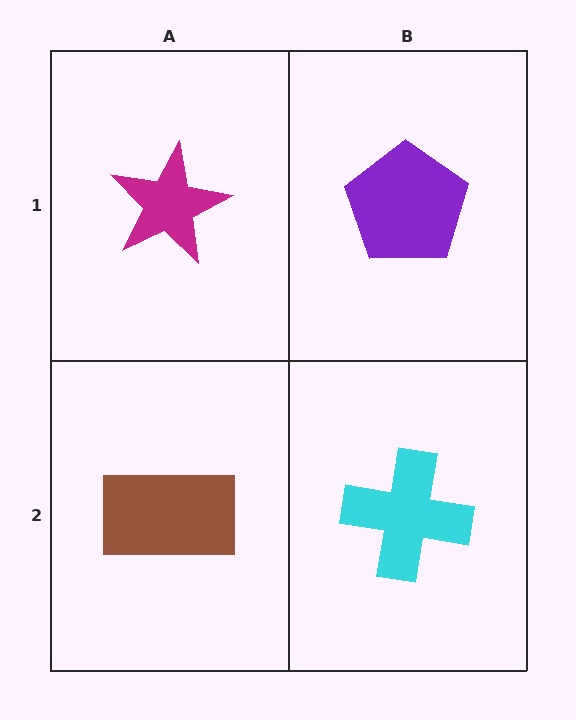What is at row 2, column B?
A cyan cross.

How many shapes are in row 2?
2 shapes.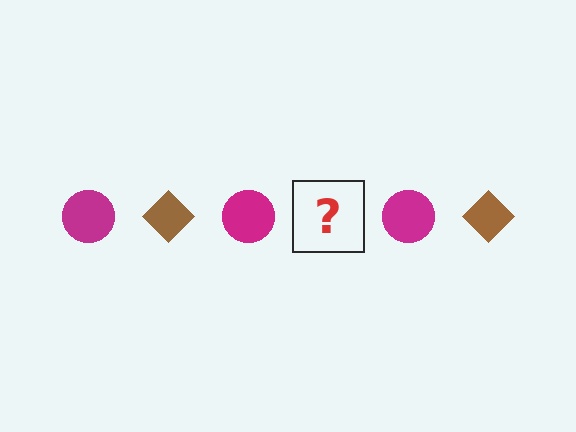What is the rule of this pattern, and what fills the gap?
The rule is that the pattern alternates between magenta circle and brown diamond. The gap should be filled with a brown diamond.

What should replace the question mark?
The question mark should be replaced with a brown diamond.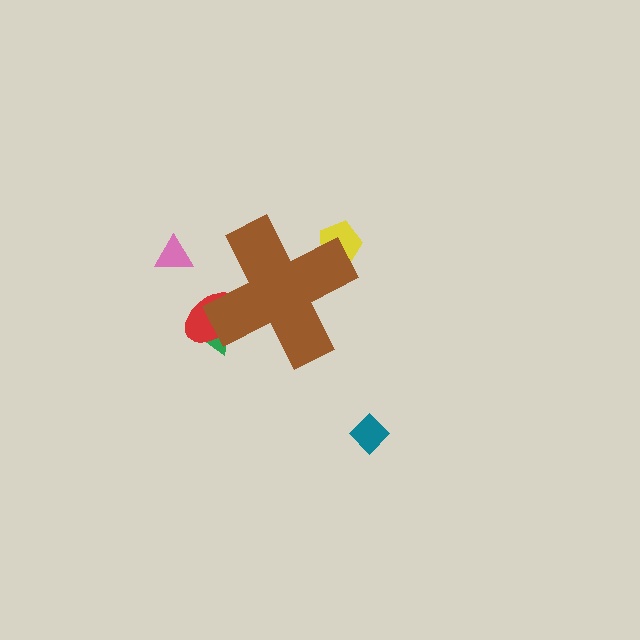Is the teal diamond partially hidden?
No, the teal diamond is fully visible.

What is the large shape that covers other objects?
A brown cross.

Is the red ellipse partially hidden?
Yes, the red ellipse is partially hidden behind the brown cross.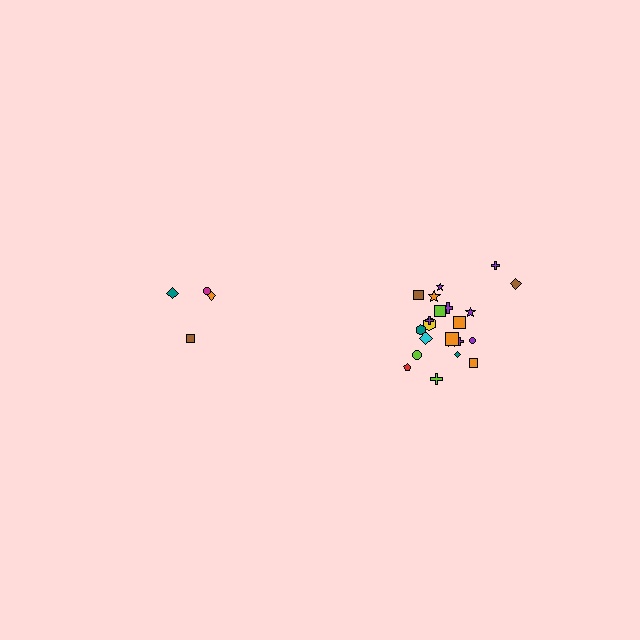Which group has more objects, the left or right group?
The right group.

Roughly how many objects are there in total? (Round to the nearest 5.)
Roughly 25 objects in total.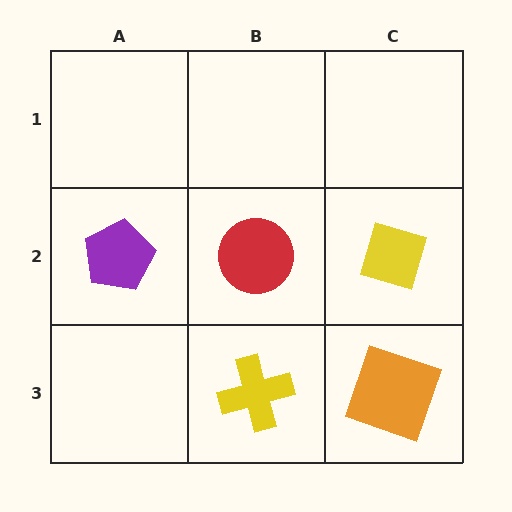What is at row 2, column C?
A yellow diamond.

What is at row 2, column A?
A purple pentagon.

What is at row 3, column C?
An orange square.